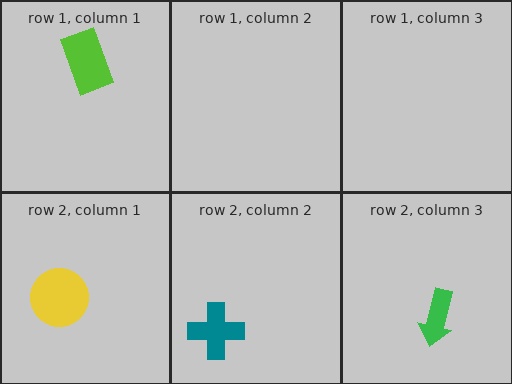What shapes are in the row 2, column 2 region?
The teal cross.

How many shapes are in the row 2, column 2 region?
1.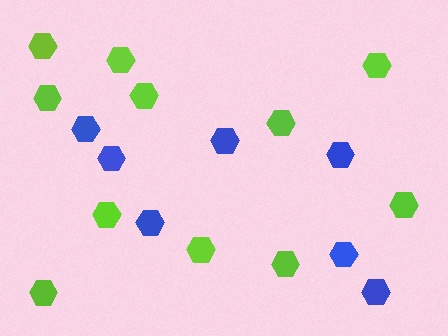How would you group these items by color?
There are 2 groups: one group of blue hexagons (7) and one group of lime hexagons (11).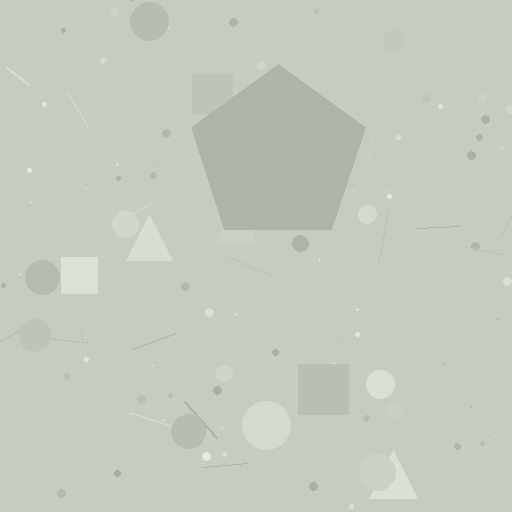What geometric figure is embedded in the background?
A pentagon is embedded in the background.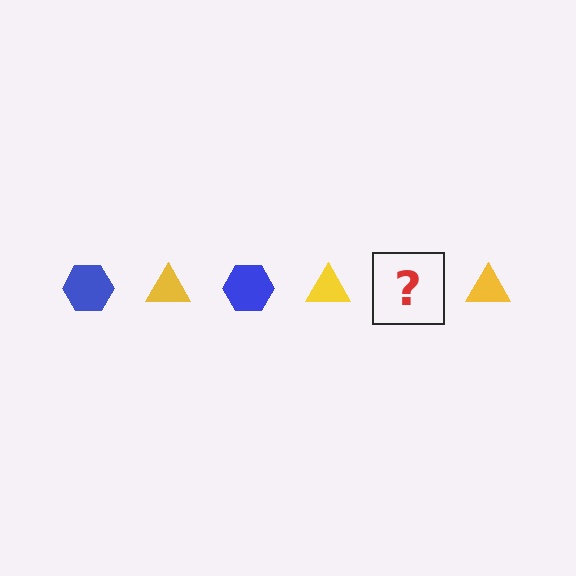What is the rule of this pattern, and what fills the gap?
The rule is that the pattern alternates between blue hexagon and yellow triangle. The gap should be filled with a blue hexagon.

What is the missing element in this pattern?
The missing element is a blue hexagon.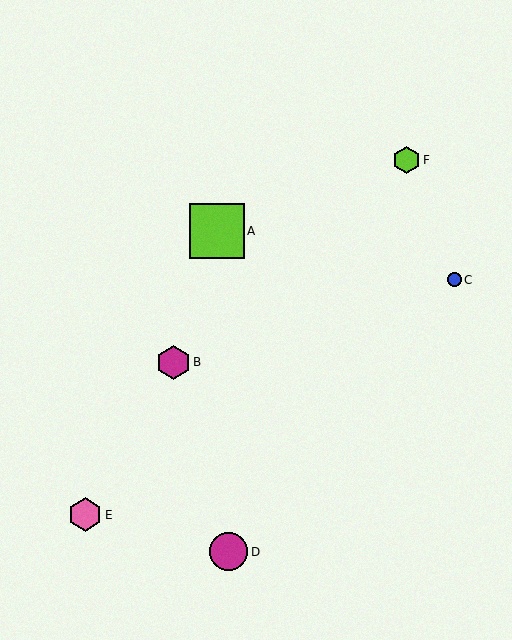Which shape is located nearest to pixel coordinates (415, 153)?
The lime hexagon (labeled F) at (407, 160) is nearest to that location.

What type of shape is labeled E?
Shape E is a pink hexagon.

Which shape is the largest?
The lime square (labeled A) is the largest.